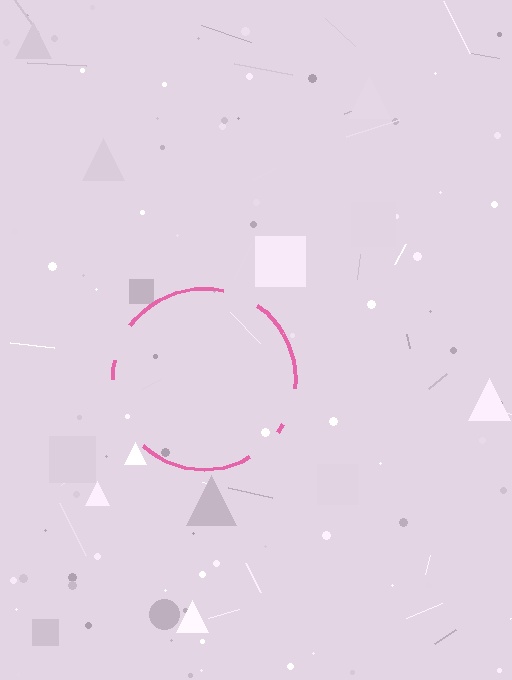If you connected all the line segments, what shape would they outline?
They would outline a circle.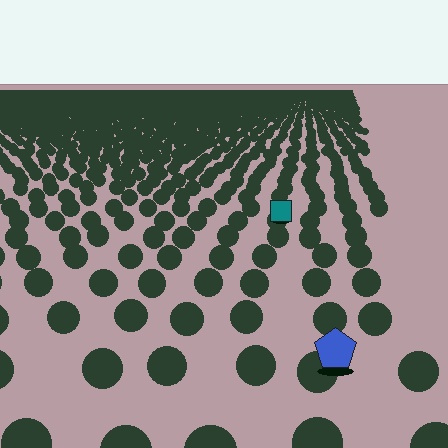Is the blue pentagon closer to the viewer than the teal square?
Yes. The blue pentagon is closer — you can tell from the texture gradient: the ground texture is coarser near it.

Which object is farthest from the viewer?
The teal square is farthest from the viewer. It appears smaller and the ground texture around it is denser.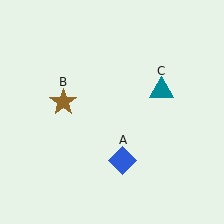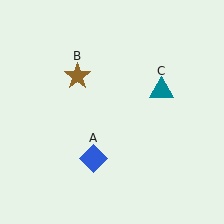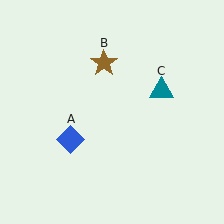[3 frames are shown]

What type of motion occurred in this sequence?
The blue diamond (object A), brown star (object B) rotated clockwise around the center of the scene.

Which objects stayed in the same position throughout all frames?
Teal triangle (object C) remained stationary.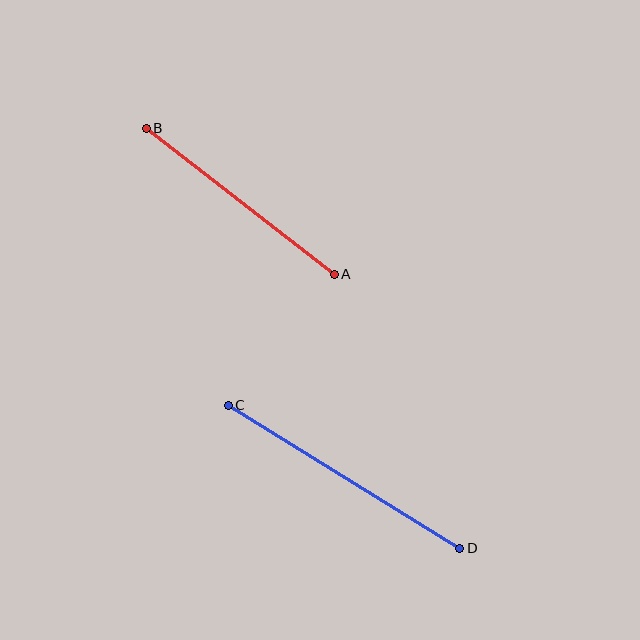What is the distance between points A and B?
The distance is approximately 238 pixels.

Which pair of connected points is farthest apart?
Points C and D are farthest apart.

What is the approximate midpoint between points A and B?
The midpoint is at approximately (240, 201) pixels.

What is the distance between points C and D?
The distance is approximately 272 pixels.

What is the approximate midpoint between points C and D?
The midpoint is at approximately (344, 477) pixels.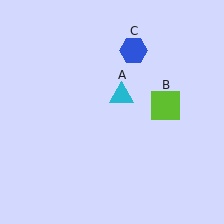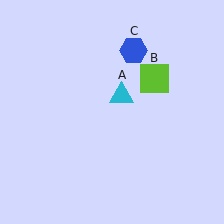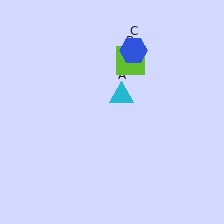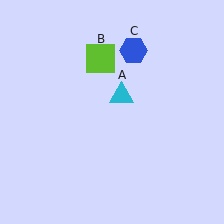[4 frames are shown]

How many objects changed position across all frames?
1 object changed position: lime square (object B).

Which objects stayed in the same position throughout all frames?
Cyan triangle (object A) and blue hexagon (object C) remained stationary.